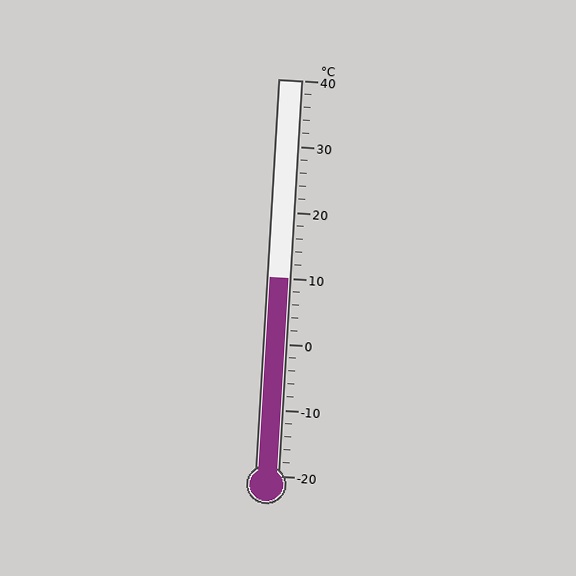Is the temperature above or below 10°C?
The temperature is at 10°C.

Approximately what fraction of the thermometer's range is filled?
The thermometer is filled to approximately 50% of its range.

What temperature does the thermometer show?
The thermometer shows approximately 10°C.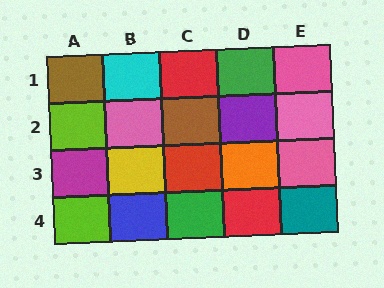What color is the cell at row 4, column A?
Lime.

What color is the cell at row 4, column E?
Teal.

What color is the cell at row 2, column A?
Lime.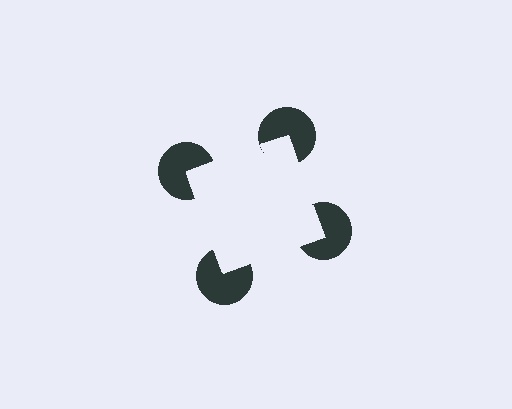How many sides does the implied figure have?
4 sides.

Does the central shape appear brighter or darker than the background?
It typically appears slightly brighter than the background, even though no actual brightness change is drawn.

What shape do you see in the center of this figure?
An illusory square — its edges are inferred from the aligned wedge cuts in the pac-man discs, not physically drawn.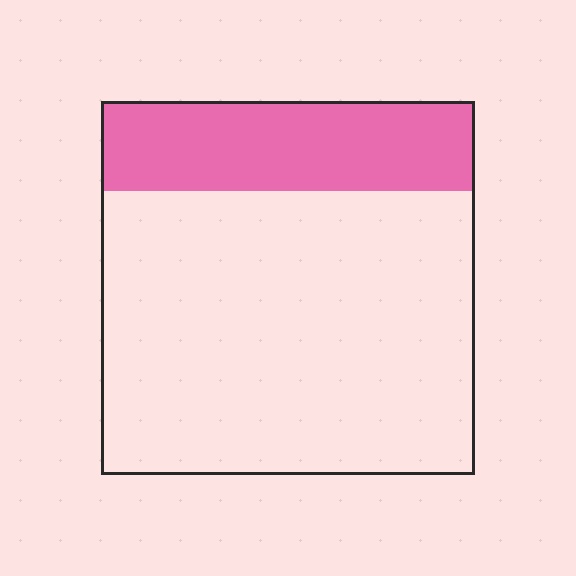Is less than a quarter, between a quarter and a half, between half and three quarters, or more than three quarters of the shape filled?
Less than a quarter.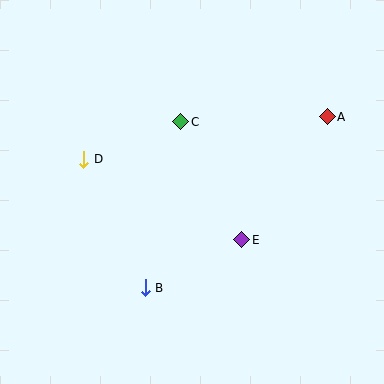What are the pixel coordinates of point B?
Point B is at (145, 288).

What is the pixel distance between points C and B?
The distance between C and B is 170 pixels.